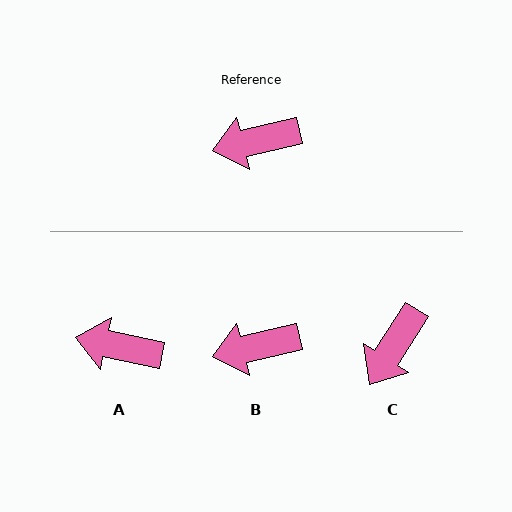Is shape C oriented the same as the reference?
No, it is off by about 44 degrees.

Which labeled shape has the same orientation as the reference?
B.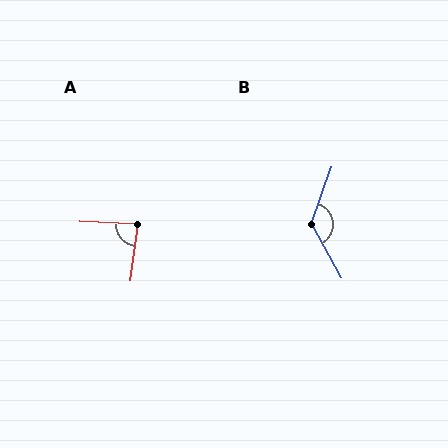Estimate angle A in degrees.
Approximately 85 degrees.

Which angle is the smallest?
A, at approximately 85 degrees.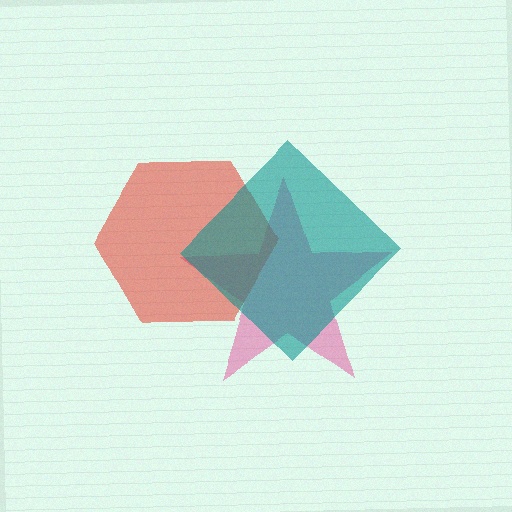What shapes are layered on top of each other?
The layered shapes are: a pink star, a red hexagon, a teal diamond.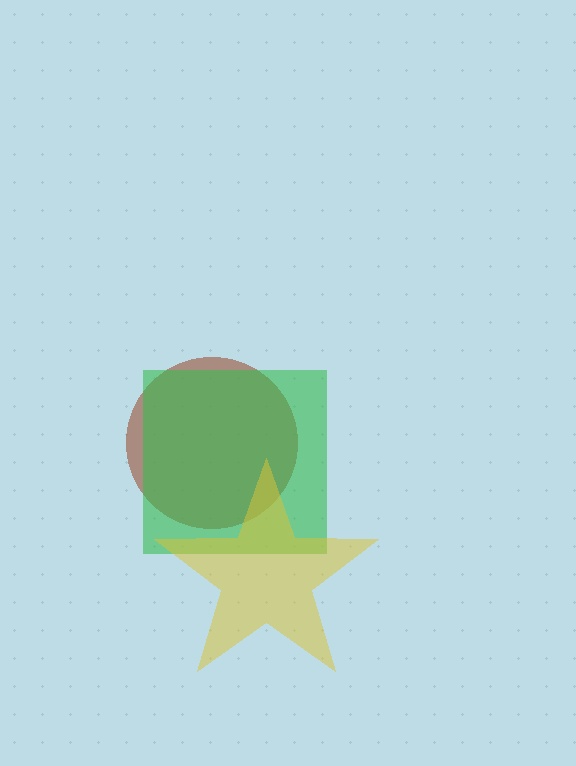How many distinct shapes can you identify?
There are 3 distinct shapes: a brown circle, a green square, a yellow star.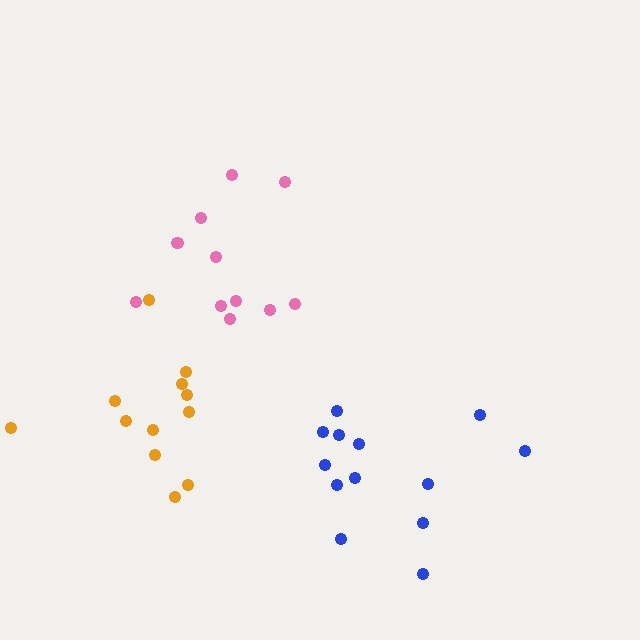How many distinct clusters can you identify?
There are 3 distinct clusters.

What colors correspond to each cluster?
The clusters are colored: pink, blue, orange.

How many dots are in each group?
Group 1: 11 dots, Group 2: 13 dots, Group 3: 12 dots (36 total).